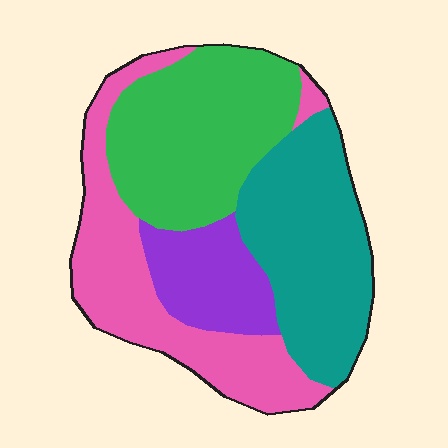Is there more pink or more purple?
Pink.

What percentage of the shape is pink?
Pink takes up between a quarter and a half of the shape.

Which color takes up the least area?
Purple, at roughly 15%.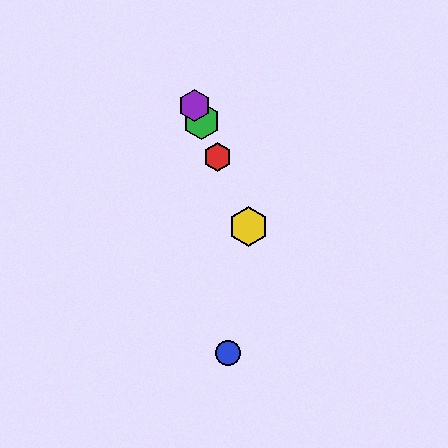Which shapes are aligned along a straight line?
The red hexagon, the green hexagon, the yellow hexagon, the purple hexagon are aligned along a straight line.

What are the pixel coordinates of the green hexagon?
The green hexagon is at (201, 121).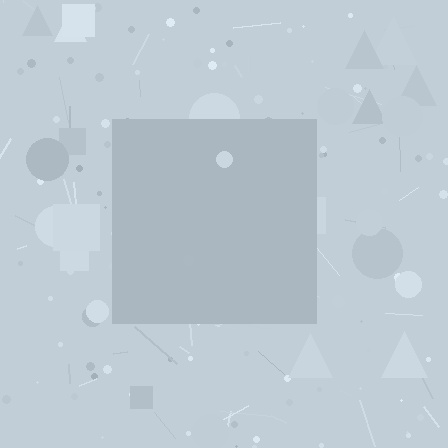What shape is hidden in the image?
A square is hidden in the image.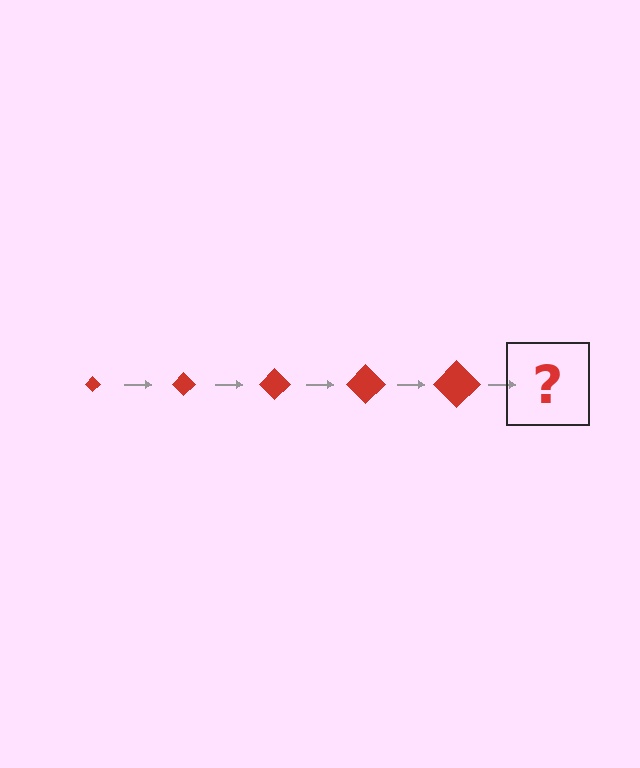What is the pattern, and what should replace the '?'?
The pattern is that the diamond gets progressively larger each step. The '?' should be a red diamond, larger than the previous one.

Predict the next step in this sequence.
The next step is a red diamond, larger than the previous one.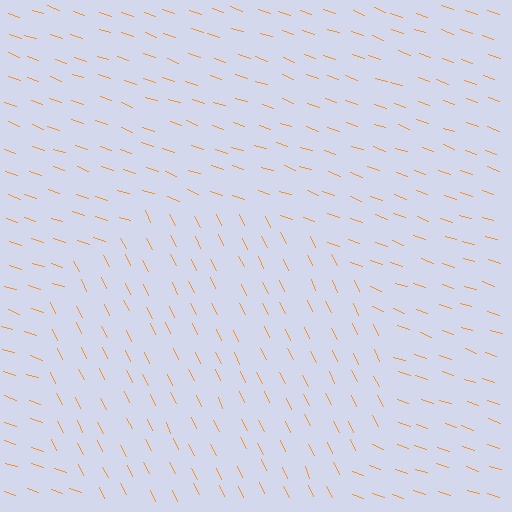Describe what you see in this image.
The image is filled with small orange line segments. A circle region in the image has lines oriented differently from the surrounding lines, creating a visible texture boundary.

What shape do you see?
I see a circle.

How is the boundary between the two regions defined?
The boundary is defined purely by a change in line orientation (approximately 45 degrees difference). All lines are the same color and thickness.